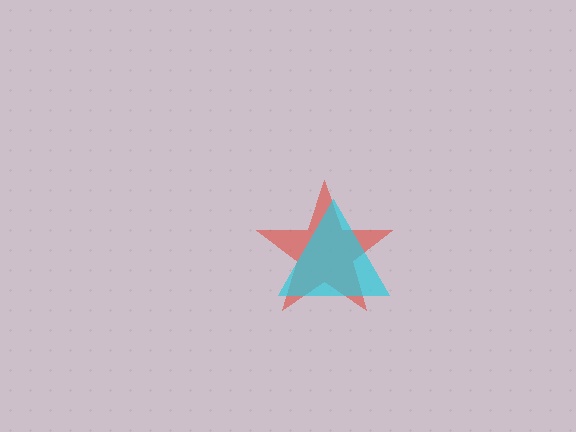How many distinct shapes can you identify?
There are 2 distinct shapes: a red star, a cyan triangle.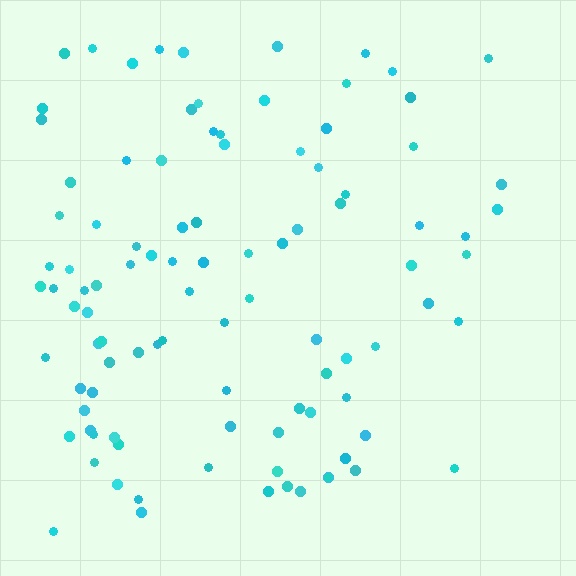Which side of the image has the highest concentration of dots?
The left.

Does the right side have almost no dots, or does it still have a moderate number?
Still a moderate number, just noticeably fewer than the left.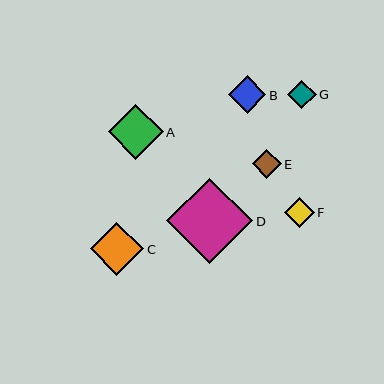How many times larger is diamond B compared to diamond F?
Diamond B is approximately 1.3 times the size of diamond F.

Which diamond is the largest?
Diamond D is the largest with a size of approximately 86 pixels.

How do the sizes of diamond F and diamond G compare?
Diamond F and diamond G are approximately the same size.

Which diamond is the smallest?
Diamond G is the smallest with a size of approximately 28 pixels.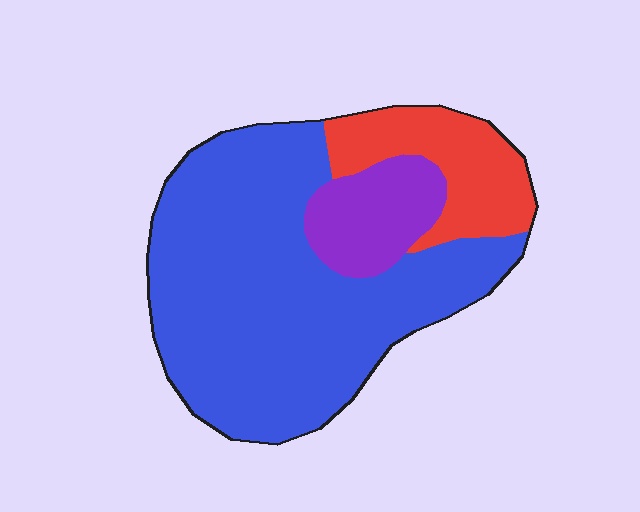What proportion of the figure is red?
Red covers about 20% of the figure.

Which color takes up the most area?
Blue, at roughly 70%.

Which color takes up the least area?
Purple, at roughly 15%.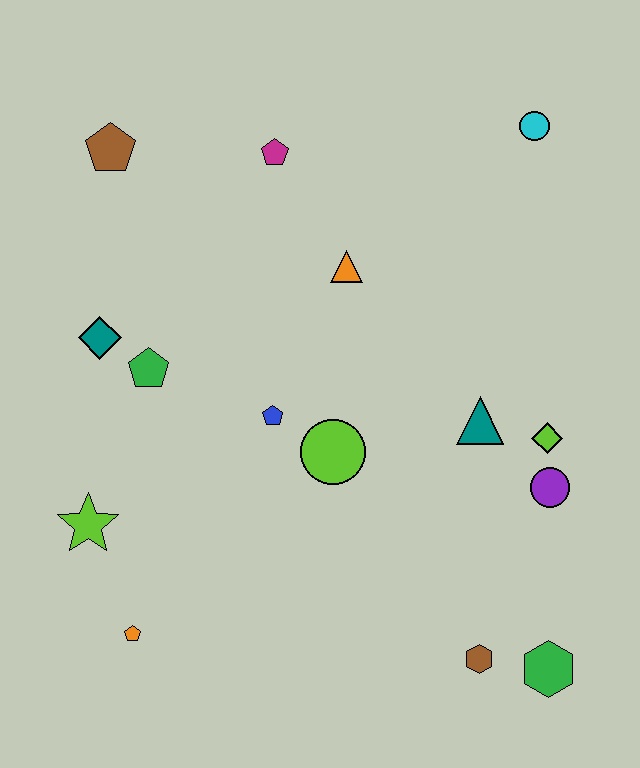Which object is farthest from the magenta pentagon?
The green hexagon is farthest from the magenta pentagon.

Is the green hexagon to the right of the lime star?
Yes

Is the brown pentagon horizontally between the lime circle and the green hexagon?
No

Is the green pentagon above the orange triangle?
No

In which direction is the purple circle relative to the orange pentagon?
The purple circle is to the right of the orange pentagon.